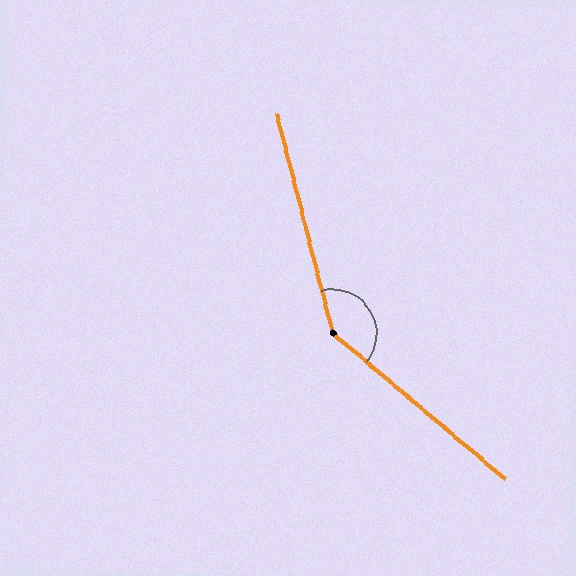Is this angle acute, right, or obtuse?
It is obtuse.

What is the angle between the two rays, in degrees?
Approximately 144 degrees.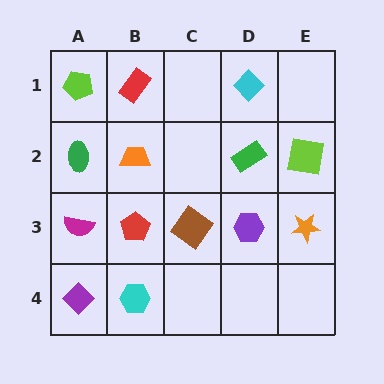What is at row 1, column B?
A red rectangle.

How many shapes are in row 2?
4 shapes.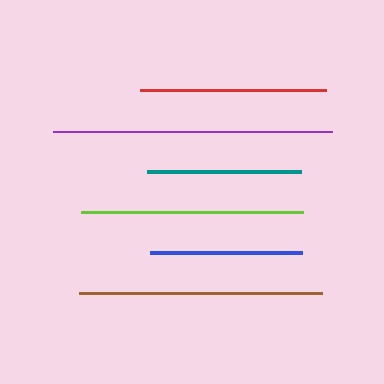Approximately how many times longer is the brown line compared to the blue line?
The brown line is approximately 1.6 times the length of the blue line.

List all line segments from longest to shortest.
From longest to shortest: purple, brown, lime, red, teal, blue.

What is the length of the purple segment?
The purple segment is approximately 278 pixels long.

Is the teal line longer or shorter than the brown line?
The brown line is longer than the teal line.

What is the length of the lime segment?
The lime segment is approximately 222 pixels long.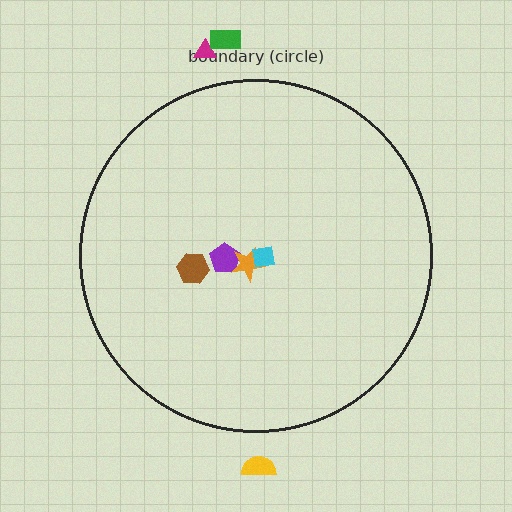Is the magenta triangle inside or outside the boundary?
Outside.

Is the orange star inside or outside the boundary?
Inside.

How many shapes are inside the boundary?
4 inside, 3 outside.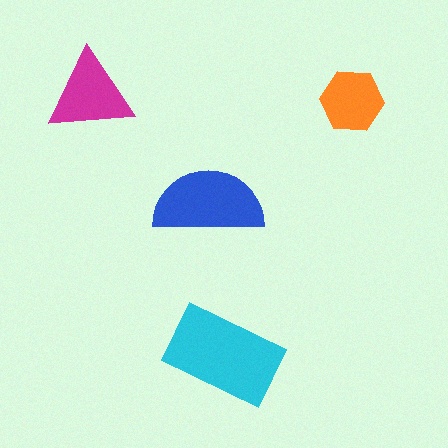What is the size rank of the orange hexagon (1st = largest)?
4th.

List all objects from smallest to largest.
The orange hexagon, the magenta triangle, the blue semicircle, the cyan rectangle.